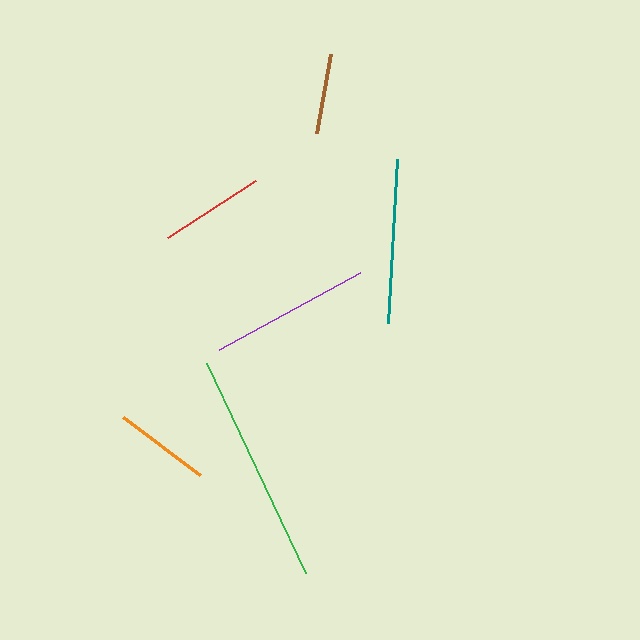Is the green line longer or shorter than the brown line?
The green line is longer than the brown line.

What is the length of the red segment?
The red segment is approximately 104 pixels long.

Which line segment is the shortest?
The brown line is the shortest at approximately 80 pixels.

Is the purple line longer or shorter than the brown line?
The purple line is longer than the brown line.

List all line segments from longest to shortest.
From longest to shortest: green, teal, purple, red, orange, brown.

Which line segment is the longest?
The green line is the longest at approximately 232 pixels.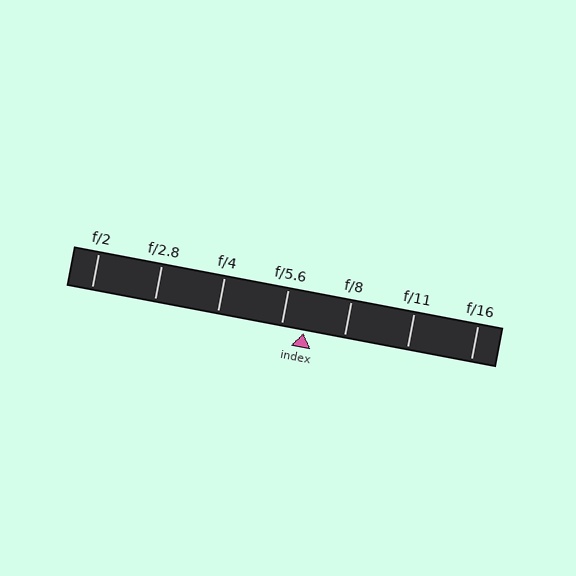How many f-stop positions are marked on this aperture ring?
There are 7 f-stop positions marked.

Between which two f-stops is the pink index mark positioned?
The index mark is between f/5.6 and f/8.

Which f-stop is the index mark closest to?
The index mark is closest to f/5.6.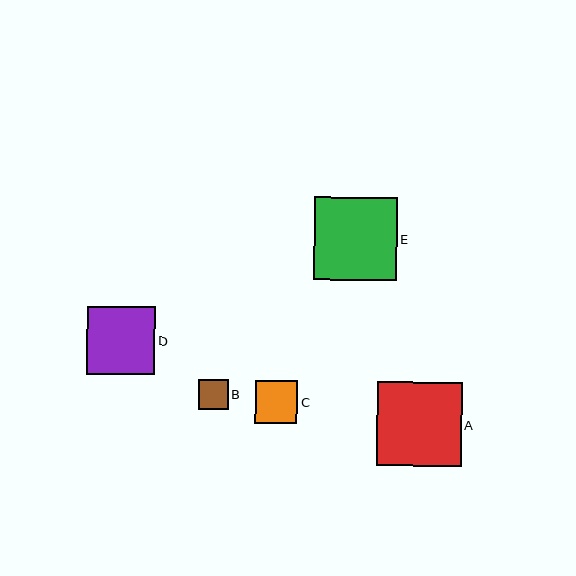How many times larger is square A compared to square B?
Square A is approximately 2.8 times the size of square B.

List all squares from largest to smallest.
From largest to smallest: A, E, D, C, B.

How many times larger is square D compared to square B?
Square D is approximately 2.3 times the size of square B.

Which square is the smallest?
Square B is the smallest with a size of approximately 30 pixels.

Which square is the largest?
Square A is the largest with a size of approximately 84 pixels.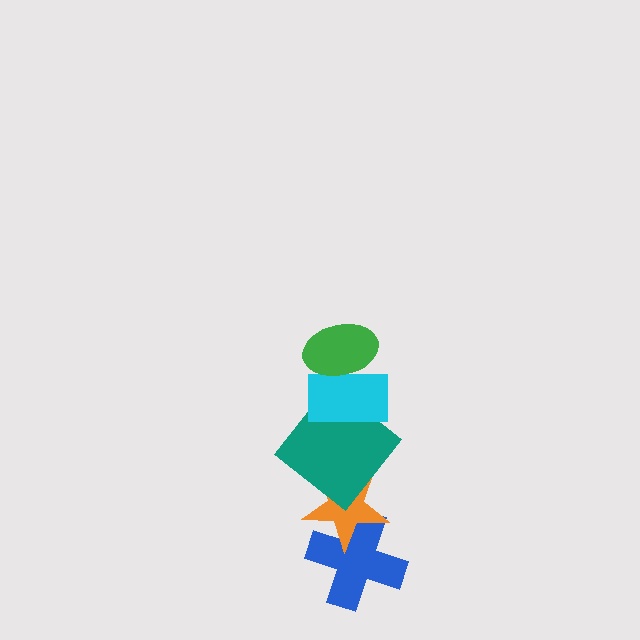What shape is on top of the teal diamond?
The cyan rectangle is on top of the teal diamond.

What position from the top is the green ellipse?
The green ellipse is 1st from the top.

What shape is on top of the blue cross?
The orange star is on top of the blue cross.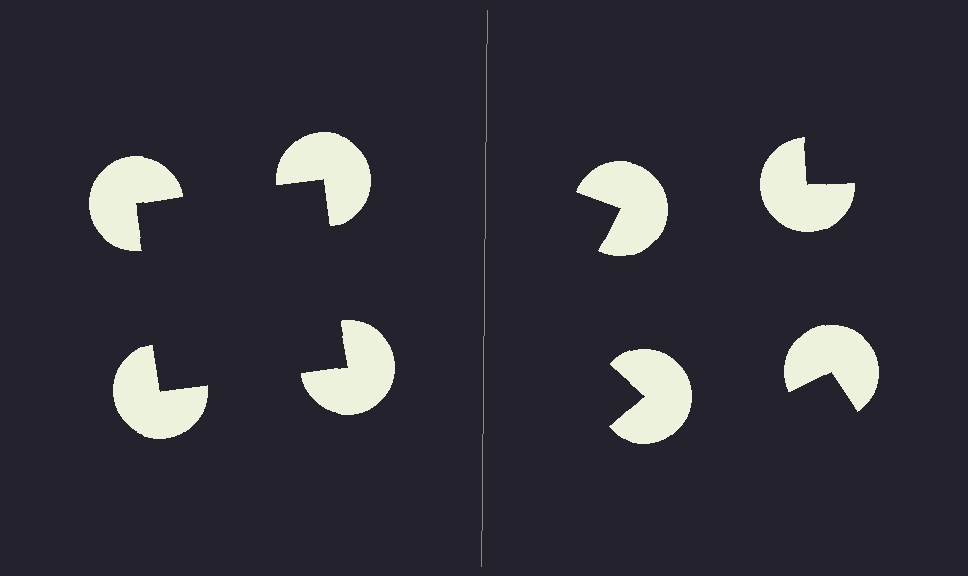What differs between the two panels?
The pac-man discs are positioned identically on both sides; only the wedge orientations differ. On the left they align to a square; on the right they are misaligned.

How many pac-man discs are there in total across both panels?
8 — 4 on each side.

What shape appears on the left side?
An illusory square.